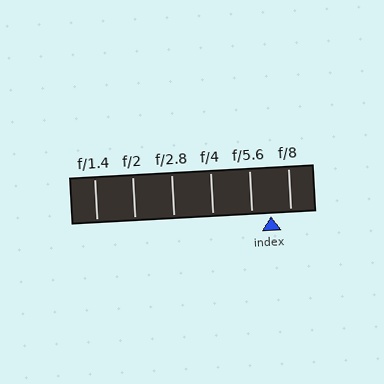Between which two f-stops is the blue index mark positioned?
The index mark is between f/5.6 and f/8.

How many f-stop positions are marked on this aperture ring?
There are 6 f-stop positions marked.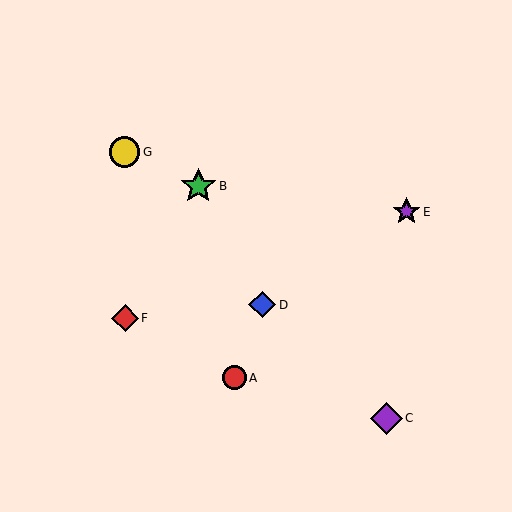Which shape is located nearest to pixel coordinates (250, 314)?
The blue diamond (labeled D) at (262, 305) is nearest to that location.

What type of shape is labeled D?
Shape D is a blue diamond.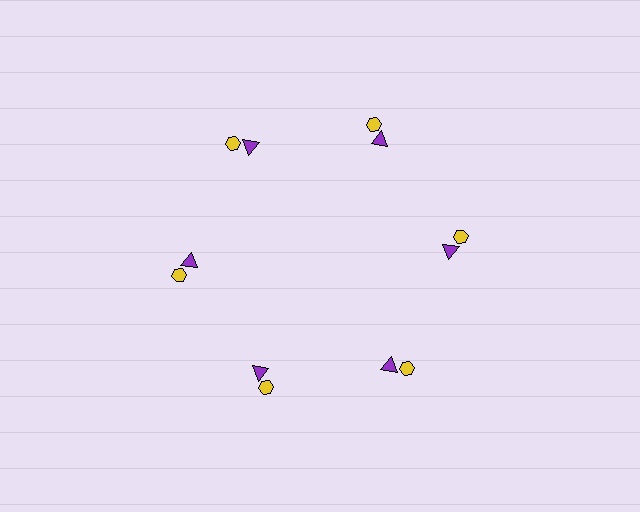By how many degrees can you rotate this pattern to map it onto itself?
The pattern maps onto itself every 60 degrees of rotation.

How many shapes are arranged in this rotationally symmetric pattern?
There are 12 shapes, arranged in 6 groups of 2.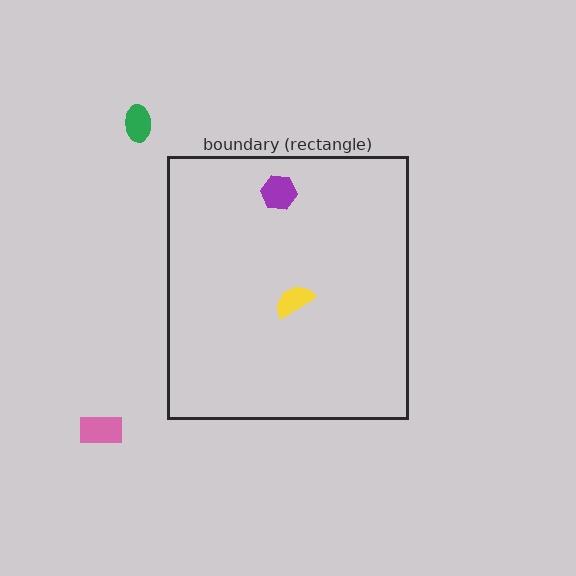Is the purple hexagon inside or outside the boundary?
Inside.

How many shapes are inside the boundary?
2 inside, 2 outside.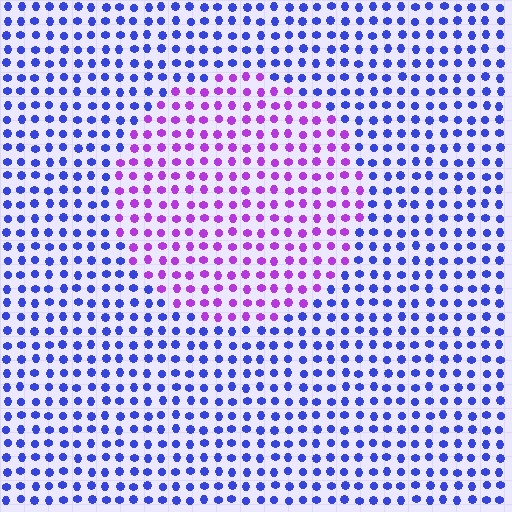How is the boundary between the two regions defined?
The boundary is defined purely by a slight shift in hue (about 51 degrees). Spacing, size, and orientation are identical on both sides.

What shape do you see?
I see a circle.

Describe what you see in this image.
The image is filled with small blue elements in a uniform arrangement. A circle-shaped region is visible where the elements are tinted to a slightly different hue, forming a subtle color boundary.